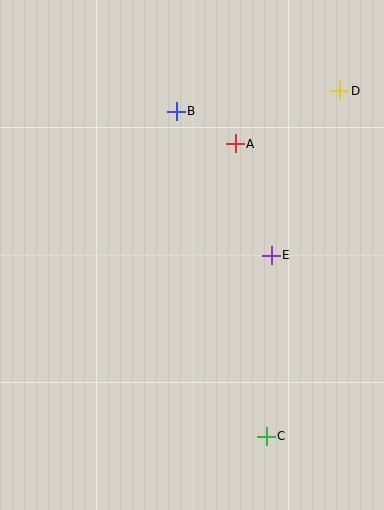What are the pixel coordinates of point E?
Point E is at (271, 255).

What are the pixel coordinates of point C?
Point C is at (266, 436).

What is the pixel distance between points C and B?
The distance between C and B is 337 pixels.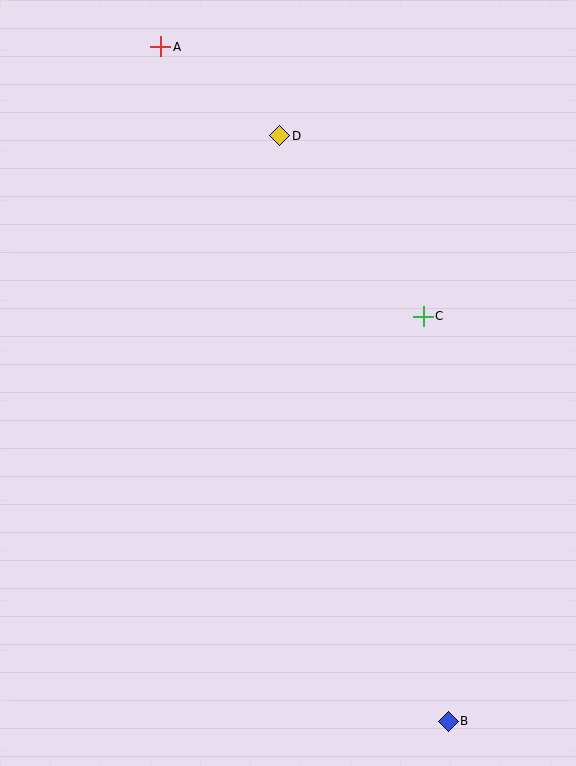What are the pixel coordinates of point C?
Point C is at (423, 316).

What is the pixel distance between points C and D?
The distance between C and D is 231 pixels.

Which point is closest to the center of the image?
Point C at (423, 316) is closest to the center.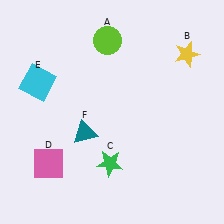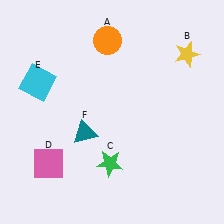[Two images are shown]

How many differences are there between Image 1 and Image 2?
There is 1 difference between the two images.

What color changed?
The circle (A) changed from lime in Image 1 to orange in Image 2.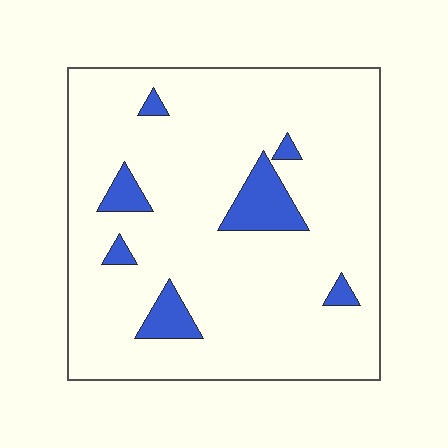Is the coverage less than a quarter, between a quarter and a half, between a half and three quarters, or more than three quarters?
Less than a quarter.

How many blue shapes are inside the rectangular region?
7.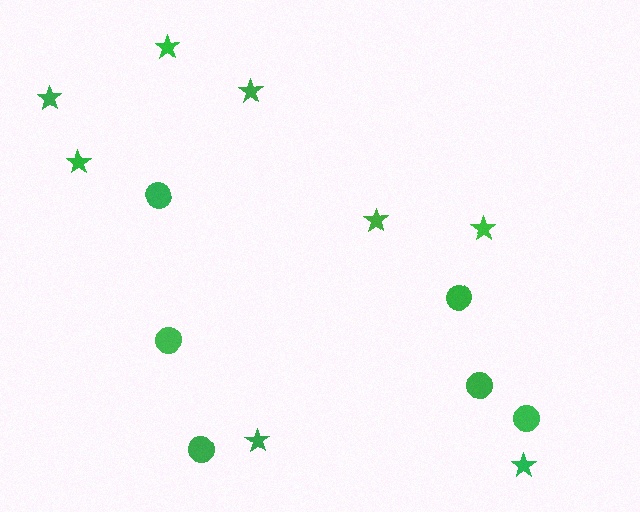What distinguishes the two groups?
There are 2 groups: one group of circles (6) and one group of stars (8).